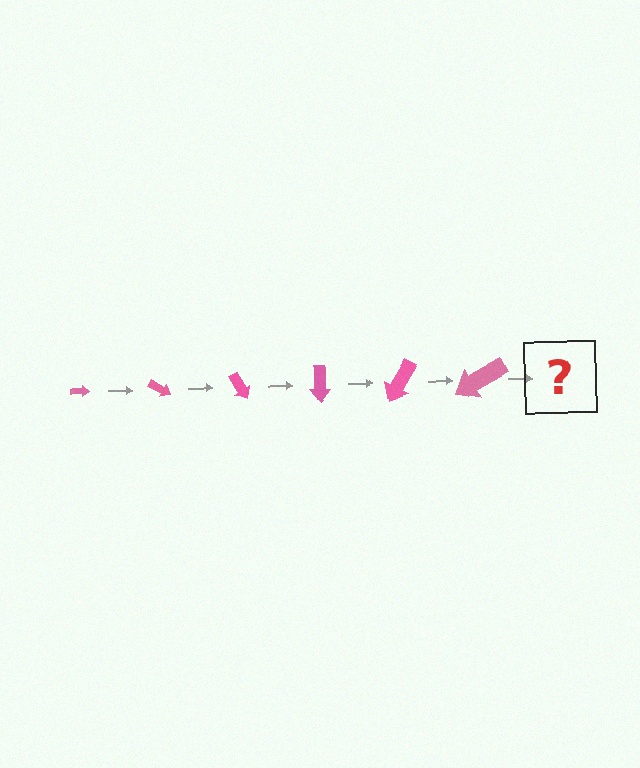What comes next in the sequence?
The next element should be an arrow, larger than the previous one and rotated 180 degrees from the start.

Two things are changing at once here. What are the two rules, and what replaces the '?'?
The two rules are that the arrow grows larger each step and it rotates 30 degrees each step. The '?' should be an arrow, larger than the previous one and rotated 180 degrees from the start.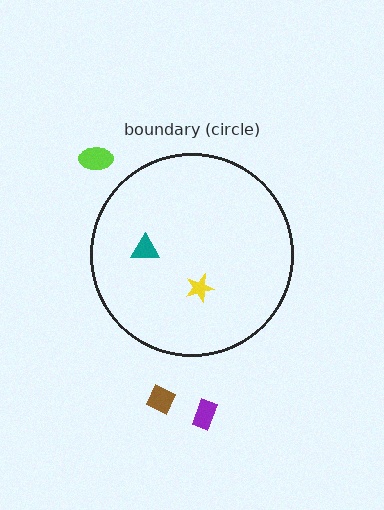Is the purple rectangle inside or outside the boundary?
Outside.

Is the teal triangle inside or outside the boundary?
Inside.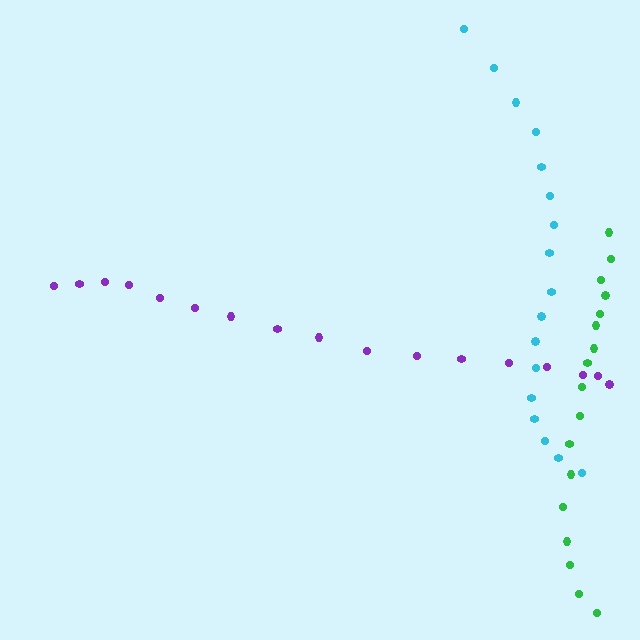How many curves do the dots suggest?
There are 3 distinct paths.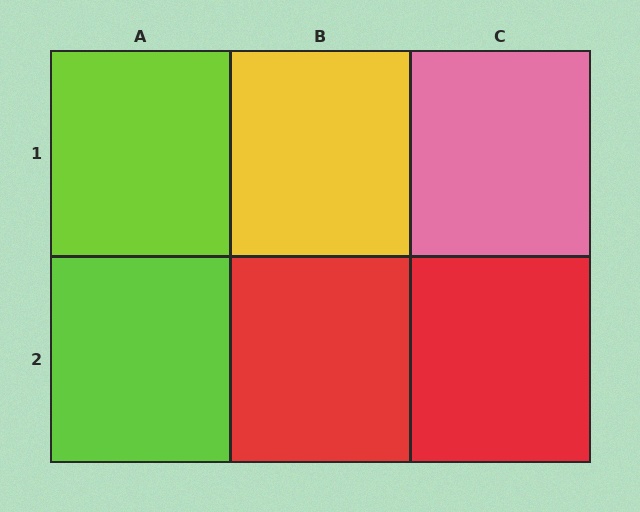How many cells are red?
2 cells are red.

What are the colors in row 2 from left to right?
Lime, red, red.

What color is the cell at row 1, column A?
Lime.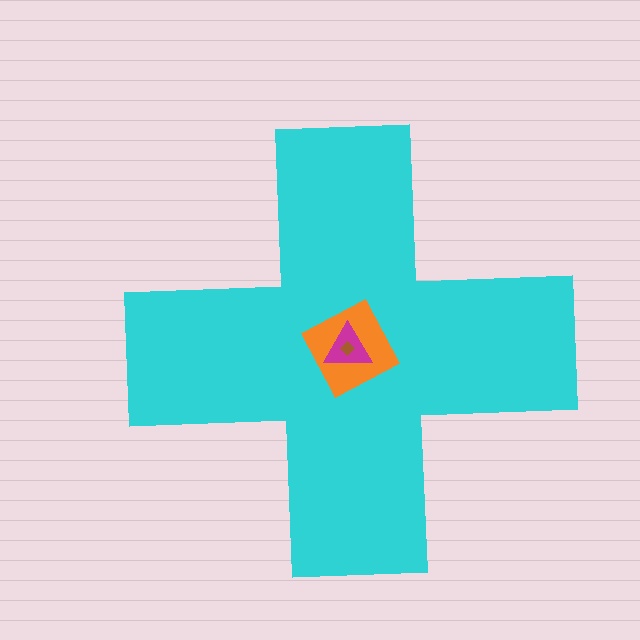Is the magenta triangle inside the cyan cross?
Yes.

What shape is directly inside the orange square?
The magenta triangle.